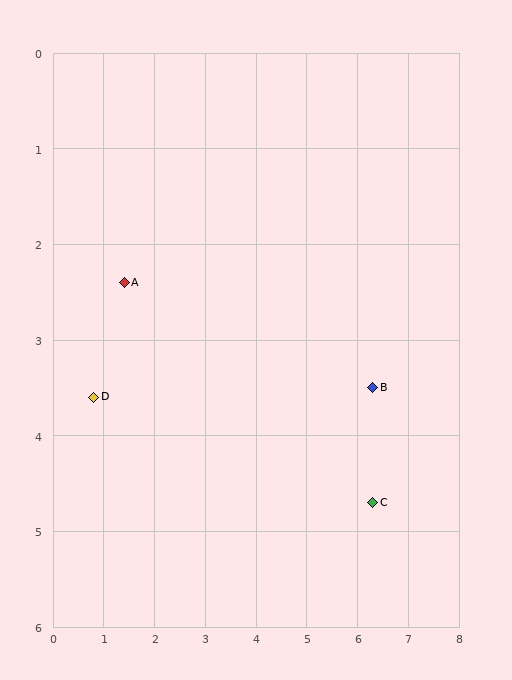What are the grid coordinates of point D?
Point D is at approximately (0.8, 3.6).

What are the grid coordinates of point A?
Point A is at approximately (1.4, 2.4).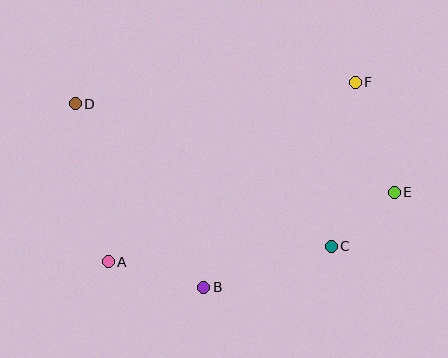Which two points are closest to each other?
Points C and E are closest to each other.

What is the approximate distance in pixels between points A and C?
The distance between A and C is approximately 224 pixels.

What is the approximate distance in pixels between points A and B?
The distance between A and B is approximately 98 pixels.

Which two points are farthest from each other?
Points D and E are farthest from each other.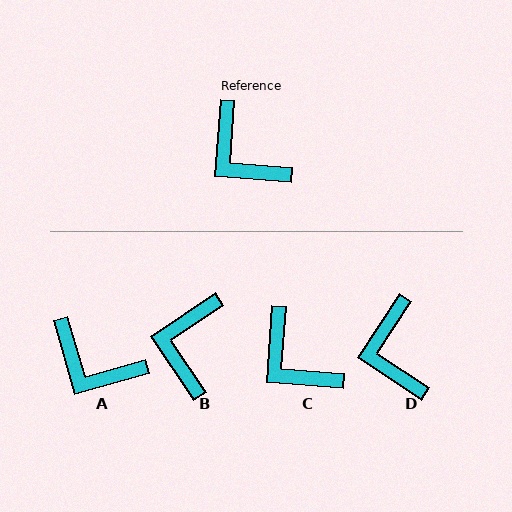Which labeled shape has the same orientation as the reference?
C.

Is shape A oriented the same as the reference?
No, it is off by about 20 degrees.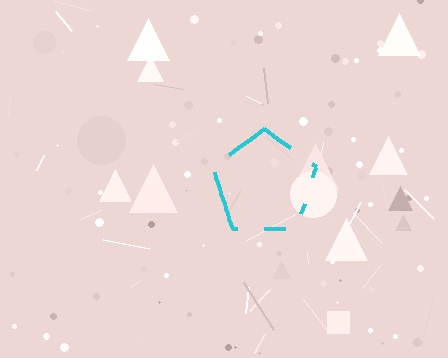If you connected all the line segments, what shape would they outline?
They would outline a pentagon.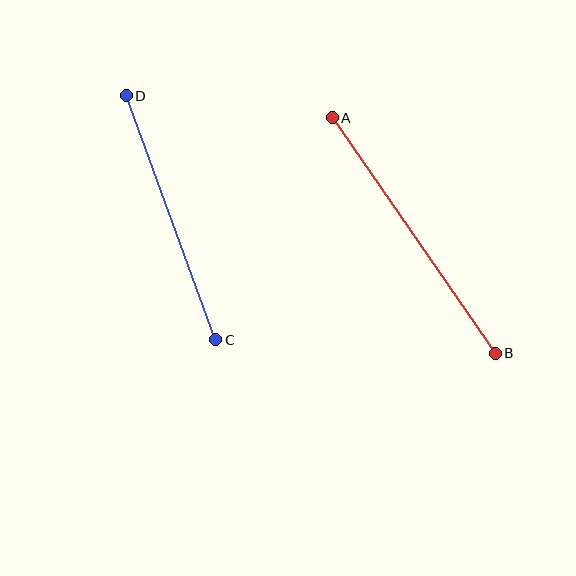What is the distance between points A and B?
The distance is approximately 286 pixels.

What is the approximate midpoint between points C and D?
The midpoint is at approximately (171, 218) pixels.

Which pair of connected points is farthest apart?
Points A and B are farthest apart.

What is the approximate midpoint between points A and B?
The midpoint is at approximately (414, 235) pixels.